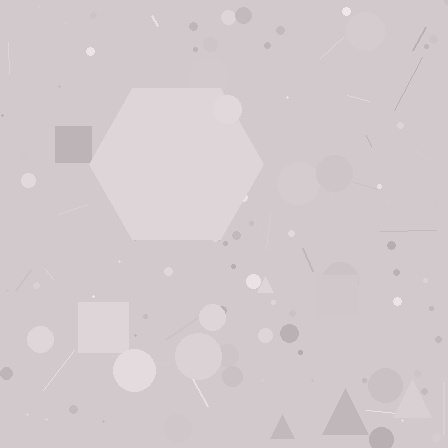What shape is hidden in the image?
A hexagon is hidden in the image.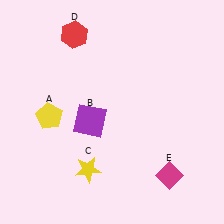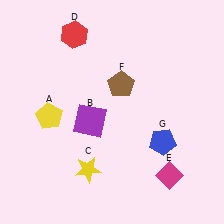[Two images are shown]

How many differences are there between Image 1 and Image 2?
There are 2 differences between the two images.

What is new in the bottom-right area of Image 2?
A blue pentagon (G) was added in the bottom-right area of Image 2.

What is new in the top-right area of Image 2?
A brown pentagon (F) was added in the top-right area of Image 2.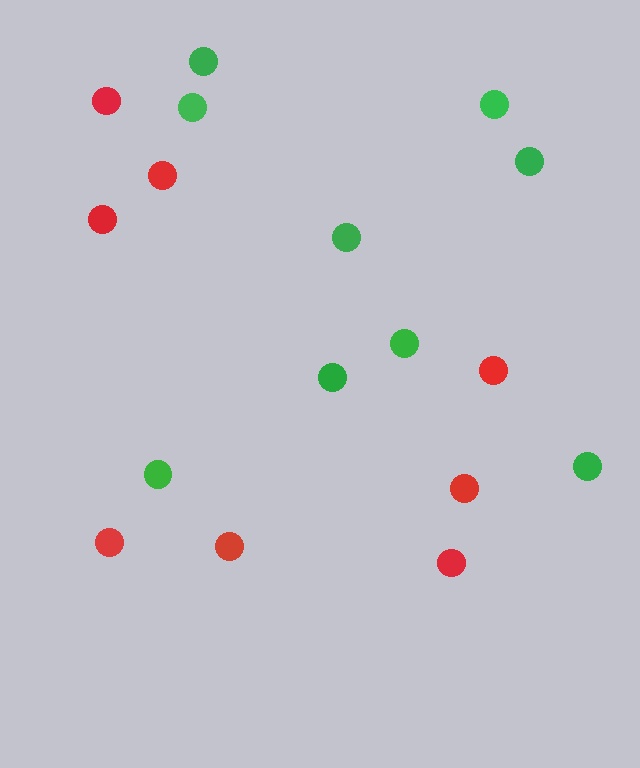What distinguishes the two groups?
There are 2 groups: one group of red circles (8) and one group of green circles (9).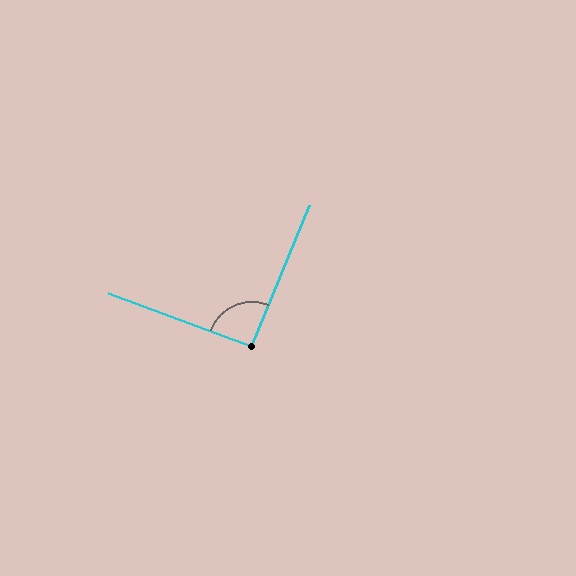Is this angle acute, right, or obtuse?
It is approximately a right angle.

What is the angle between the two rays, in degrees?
Approximately 92 degrees.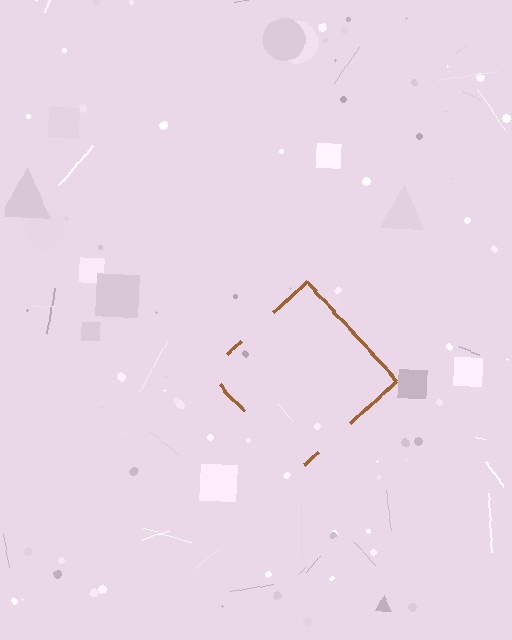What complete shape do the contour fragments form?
The contour fragments form a diamond.